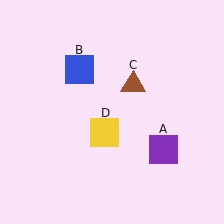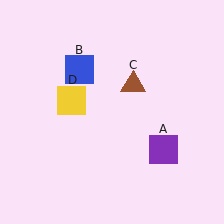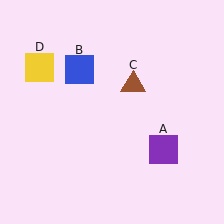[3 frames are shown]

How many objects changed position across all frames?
1 object changed position: yellow square (object D).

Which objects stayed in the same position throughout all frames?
Purple square (object A) and blue square (object B) and brown triangle (object C) remained stationary.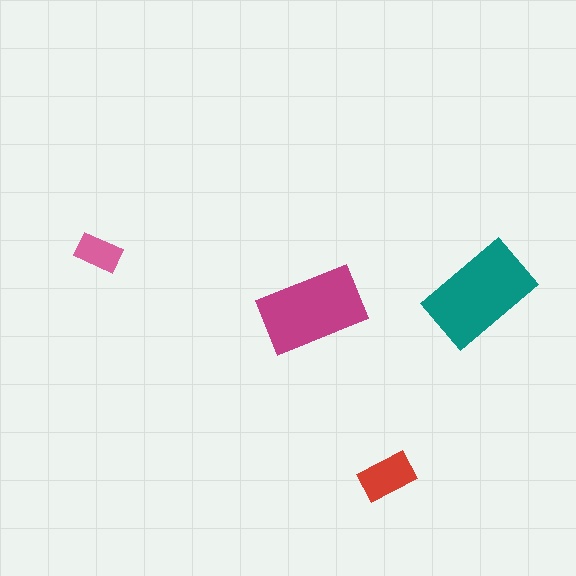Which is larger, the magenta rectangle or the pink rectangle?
The magenta one.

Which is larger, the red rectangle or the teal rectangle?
The teal one.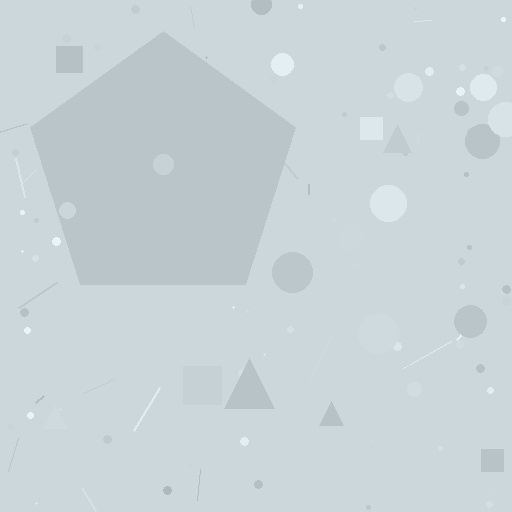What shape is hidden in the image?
A pentagon is hidden in the image.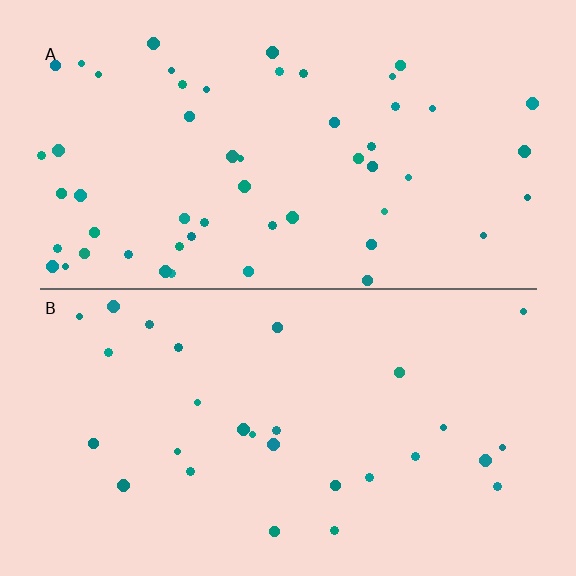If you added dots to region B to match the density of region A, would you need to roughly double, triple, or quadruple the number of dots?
Approximately double.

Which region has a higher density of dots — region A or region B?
A (the top).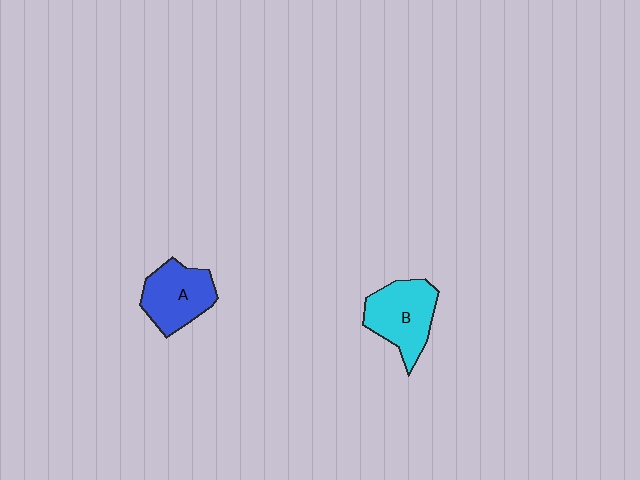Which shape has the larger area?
Shape B (cyan).